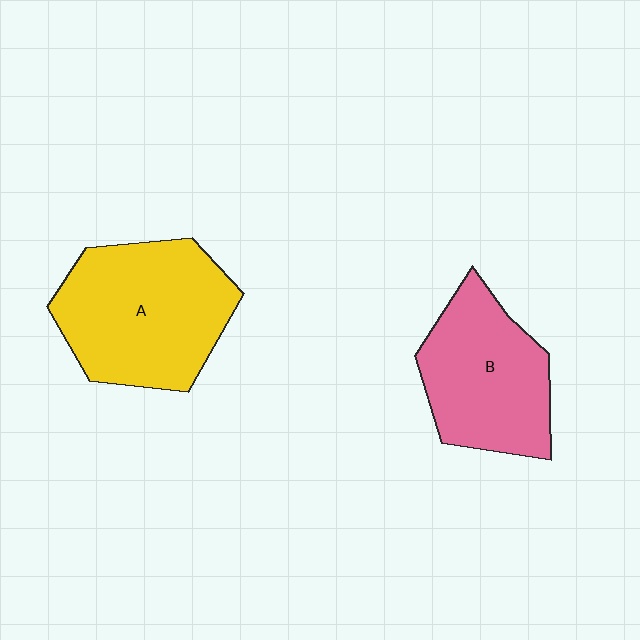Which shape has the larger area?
Shape A (yellow).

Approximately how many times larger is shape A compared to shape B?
Approximately 1.2 times.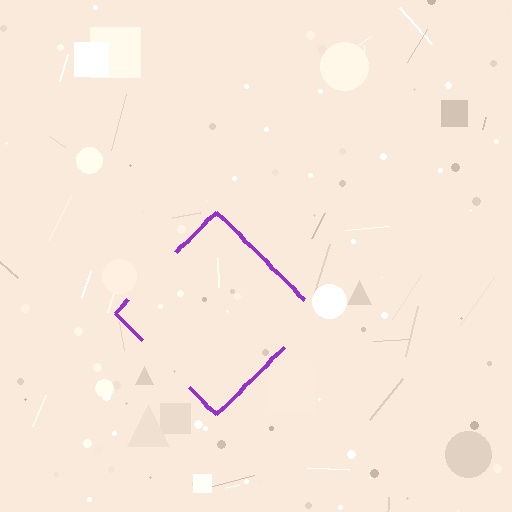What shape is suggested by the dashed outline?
The dashed outline suggests a diamond.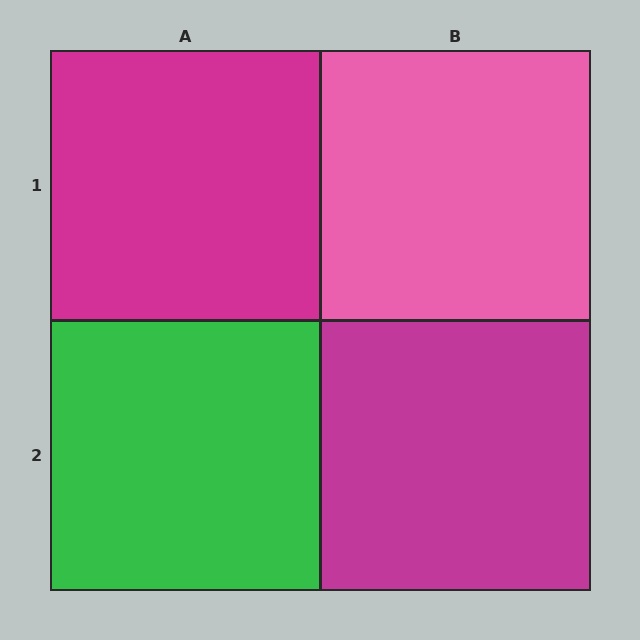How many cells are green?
1 cell is green.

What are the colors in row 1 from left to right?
Magenta, pink.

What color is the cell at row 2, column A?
Green.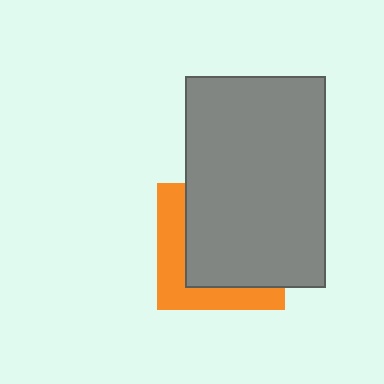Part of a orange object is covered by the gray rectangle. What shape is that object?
It is a square.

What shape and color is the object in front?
The object in front is a gray rectangle.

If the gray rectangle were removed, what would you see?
You would see the complete orange square.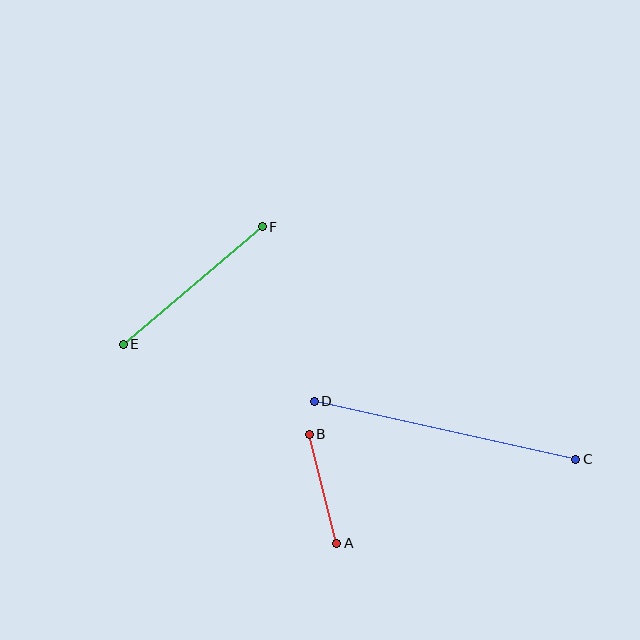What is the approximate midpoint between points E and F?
The midpoint is at approximately (193, 285) pixels.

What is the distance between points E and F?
The distance is approximately 182 pixels.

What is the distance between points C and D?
The distance is approximately 268 pixels.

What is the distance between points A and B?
The distance is approximately 112 pixels.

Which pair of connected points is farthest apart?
Points C and D are farthest apart.